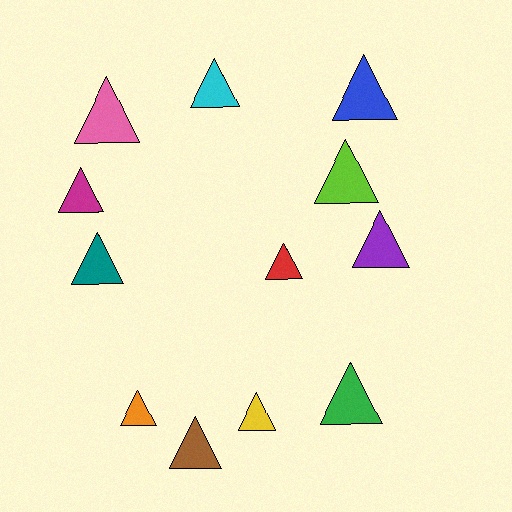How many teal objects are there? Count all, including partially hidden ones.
There is 1 teal object.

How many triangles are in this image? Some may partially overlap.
There are 12 triangles.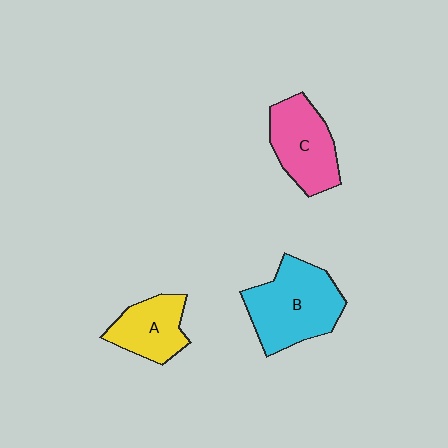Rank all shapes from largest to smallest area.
From largest to smallest: B (cyan), C (pink), A (yellow).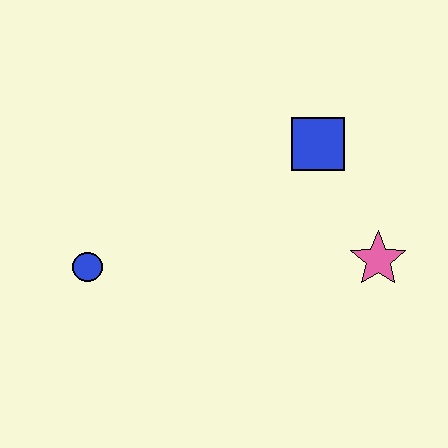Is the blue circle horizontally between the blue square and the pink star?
No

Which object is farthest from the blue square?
The blue circle is farthest from the blue square.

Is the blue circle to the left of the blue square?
Yes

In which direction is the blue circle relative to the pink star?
The blue circle is to the left of the pink star.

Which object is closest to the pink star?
The blue square is closest to the pink star.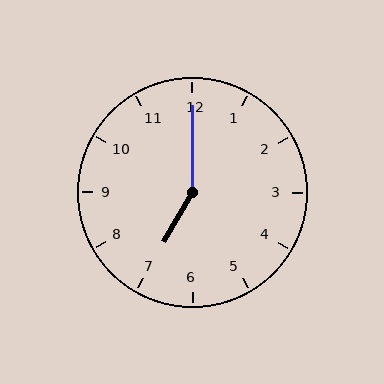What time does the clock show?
7:00.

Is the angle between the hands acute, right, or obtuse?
It is obtuse.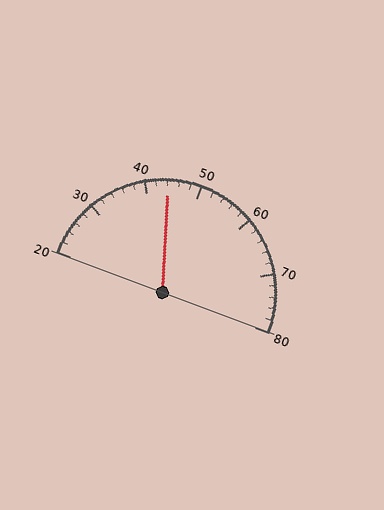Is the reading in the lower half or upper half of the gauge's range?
The reading is in the lower half of the range (20 to 80).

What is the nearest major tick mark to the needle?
The nearest major tick mark is 40.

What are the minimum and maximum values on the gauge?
The gauge ranges from 20 to 80.